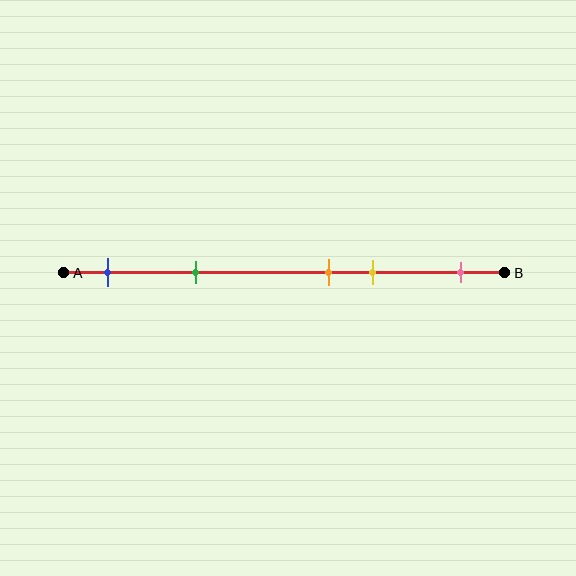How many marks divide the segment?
There are 5 marks dividing the segment.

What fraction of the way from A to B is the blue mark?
The blue mark is approximately 10% (0.1) of the way from A to B.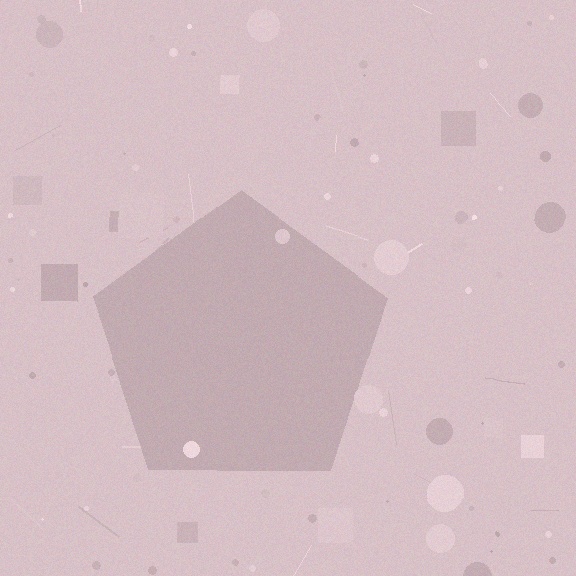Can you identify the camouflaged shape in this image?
The camouflaged shape is a pentagon.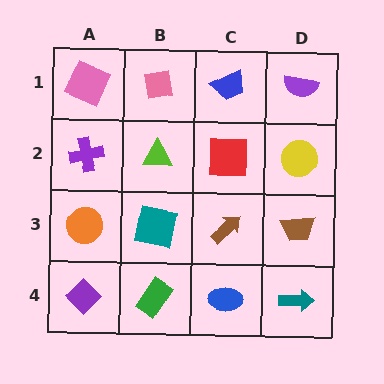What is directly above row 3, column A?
A purple cross.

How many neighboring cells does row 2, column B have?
4.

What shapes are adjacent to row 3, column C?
A red square (row 2, column C), a blue ellipse (row 4, column C), a teal square (row 3, column B), a brown trapezoid (row 3, column D).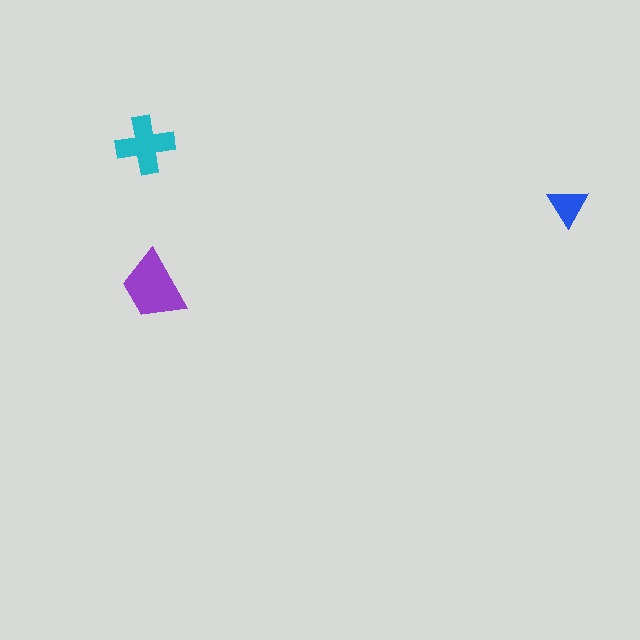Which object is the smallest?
The blue triangle.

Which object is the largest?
The purple trapezoid.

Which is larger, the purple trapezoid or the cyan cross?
The purple trapezoid.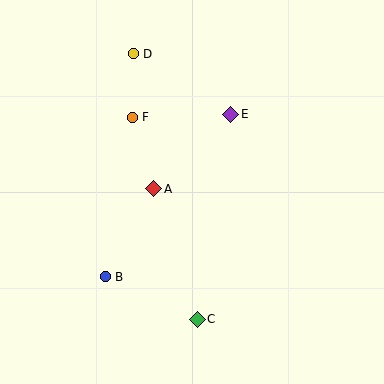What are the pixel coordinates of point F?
Point F is at (132, 117).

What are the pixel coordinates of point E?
Point E is at (231, 114).